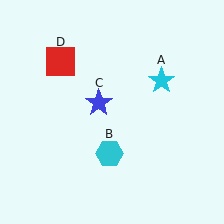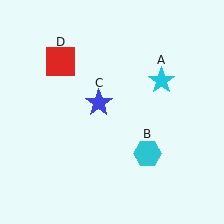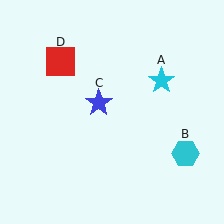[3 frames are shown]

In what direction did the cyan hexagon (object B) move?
The cyan hexagon (object B) moved right.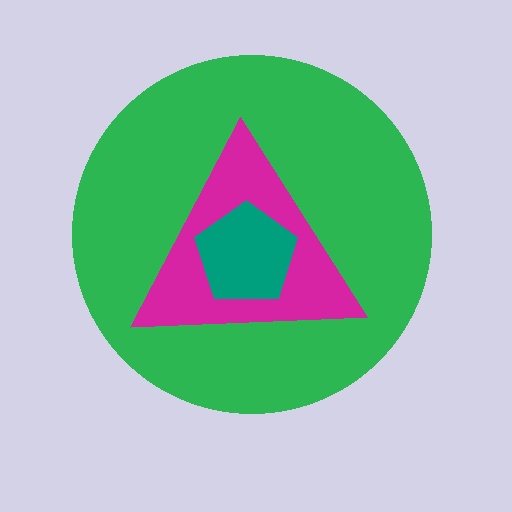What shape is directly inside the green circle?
The magenta triangle.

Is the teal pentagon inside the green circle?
Yes.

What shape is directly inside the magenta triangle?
The teal pentagon.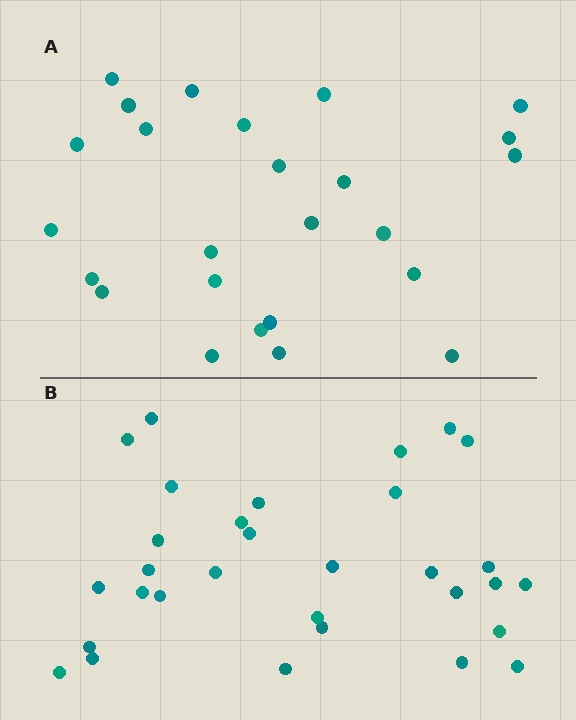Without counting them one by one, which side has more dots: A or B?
Region B (the bottom region) has more dots.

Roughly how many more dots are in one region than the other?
Region B has about 6 more dots than region A.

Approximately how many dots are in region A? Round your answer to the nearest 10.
About 20 dots. (The exact count is 25, which rounds to 20.)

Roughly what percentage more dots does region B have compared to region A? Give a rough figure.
About 25% more.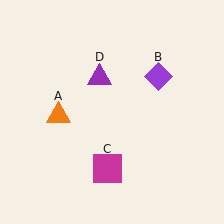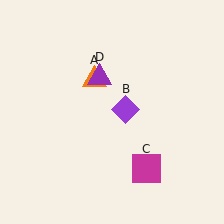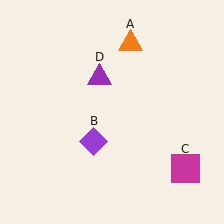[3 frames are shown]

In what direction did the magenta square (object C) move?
The magenta square (object C) moved right.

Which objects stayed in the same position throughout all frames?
Purple triangle (object D) remained stationary.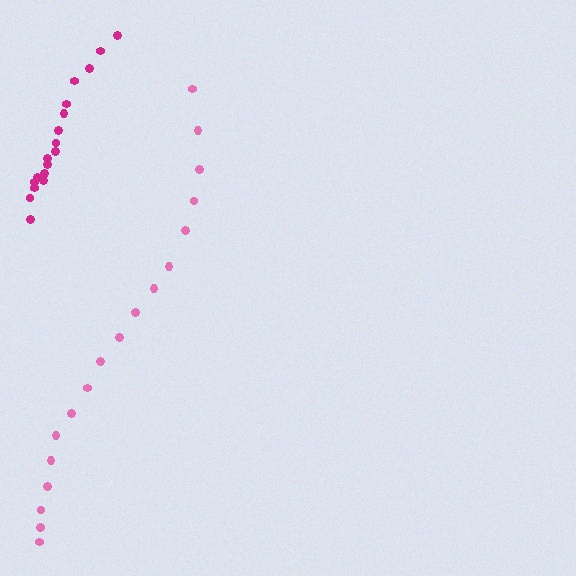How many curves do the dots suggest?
There are 2 distinct paths.